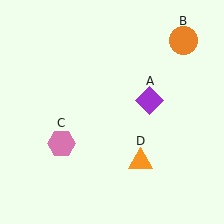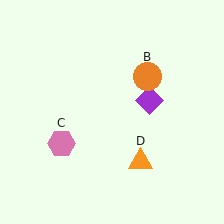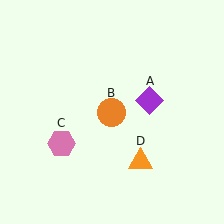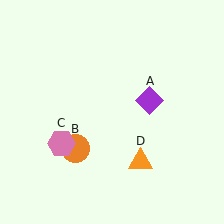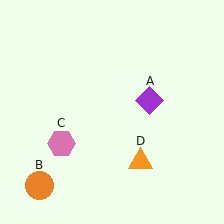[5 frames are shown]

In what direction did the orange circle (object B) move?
The orange circle (object B) moved down and to the left.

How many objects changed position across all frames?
1 object changed position: orange circle (object B).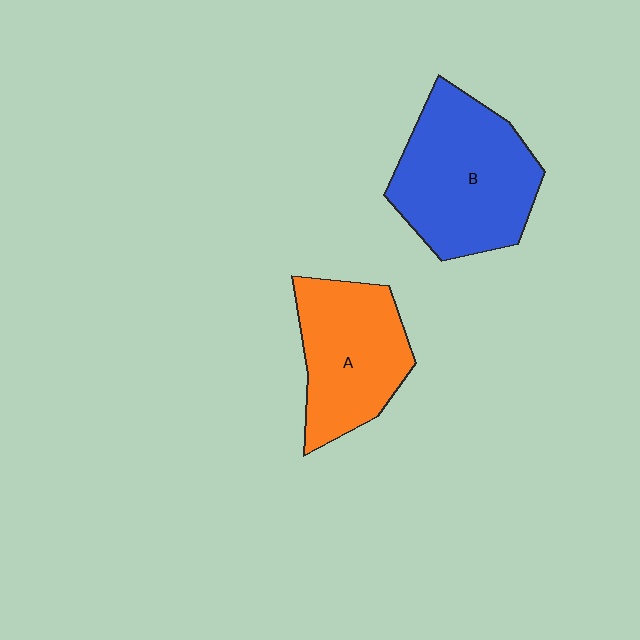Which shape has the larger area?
Shape B (blue).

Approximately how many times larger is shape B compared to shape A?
Approximately 1.3 times.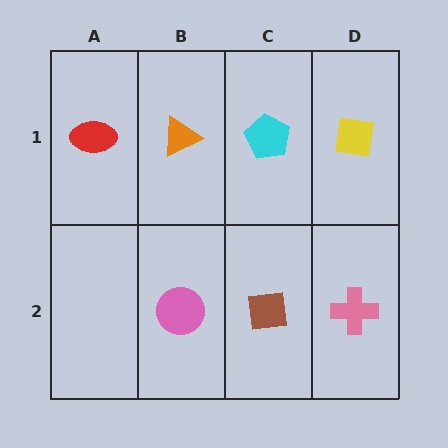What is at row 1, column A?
A red ellipse.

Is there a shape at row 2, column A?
No, that cell is empty.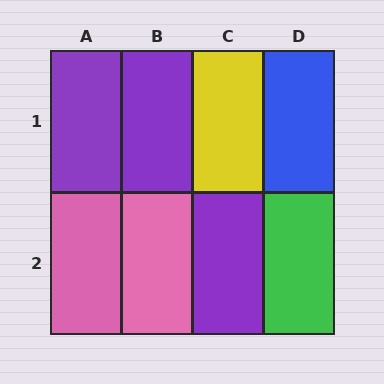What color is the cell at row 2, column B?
Pink.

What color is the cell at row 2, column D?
Green.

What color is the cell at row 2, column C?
Purple.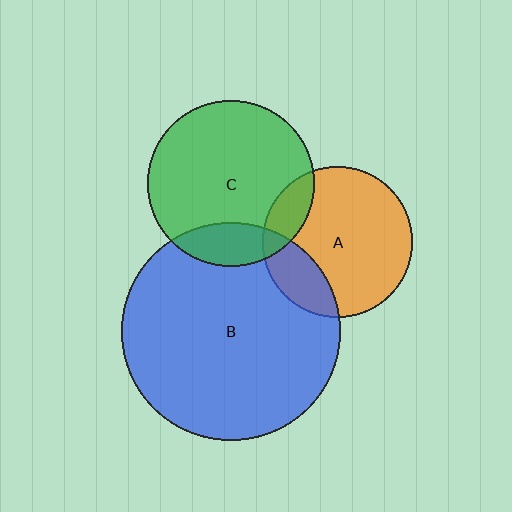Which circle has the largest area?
Circle B (blue).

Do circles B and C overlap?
Yes.